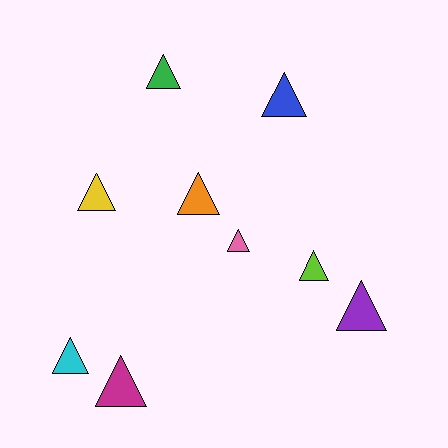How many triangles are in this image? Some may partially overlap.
There are 9 triangles.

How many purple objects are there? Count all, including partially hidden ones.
There is 1 purple object.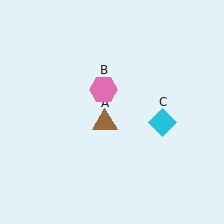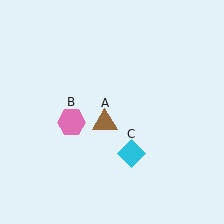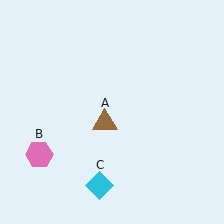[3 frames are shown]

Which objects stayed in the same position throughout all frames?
Brown triangle (object A) remained stationary.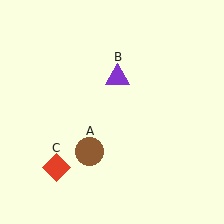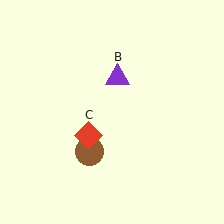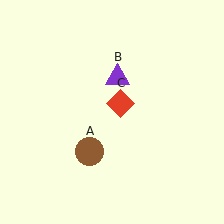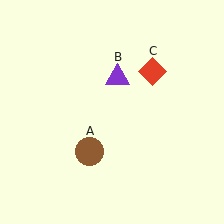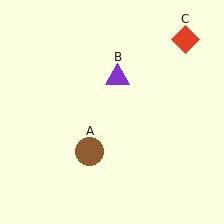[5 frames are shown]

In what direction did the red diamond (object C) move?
The red diamond (object C) moved up and to the right.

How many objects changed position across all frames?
1 object changed position: red diamond (object C).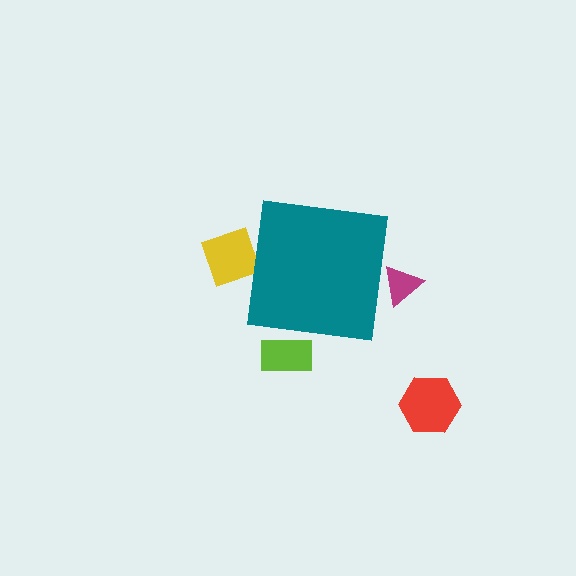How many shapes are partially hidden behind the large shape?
3 shapes are partially hidden.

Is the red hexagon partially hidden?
No, the red hexagon is fully visible.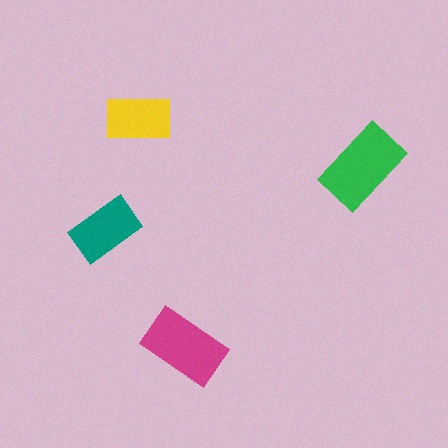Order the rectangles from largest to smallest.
the green one, the magenta one, the teal one, the yellow one.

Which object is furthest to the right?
The green rectangle is rightmost.